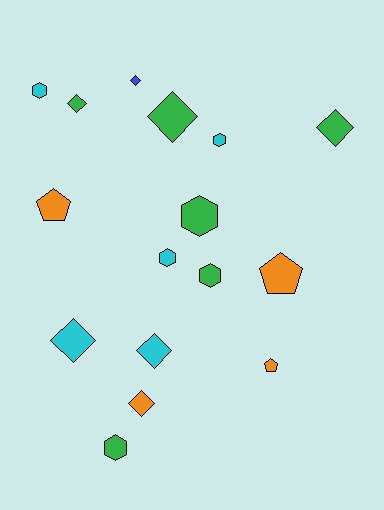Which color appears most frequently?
Green, with 6 objects.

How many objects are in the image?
There are 16 objects.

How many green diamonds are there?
There are 3 green diamonds.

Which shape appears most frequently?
Diamond, with 7 objects.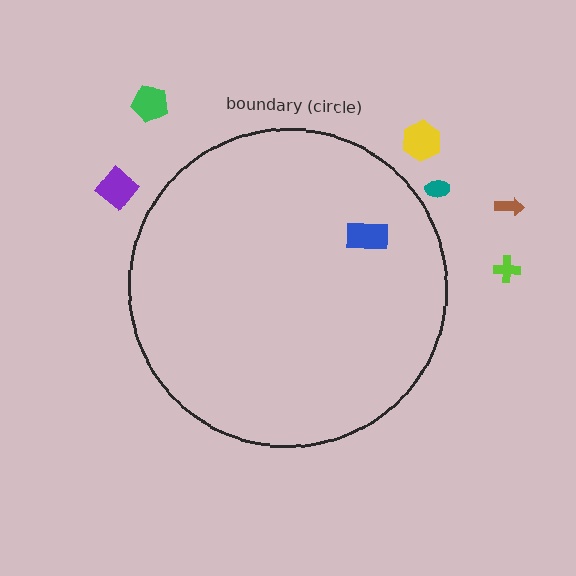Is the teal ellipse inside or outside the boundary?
Outside.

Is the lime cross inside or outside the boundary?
Outside.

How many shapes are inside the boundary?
1 inside, 6 outside.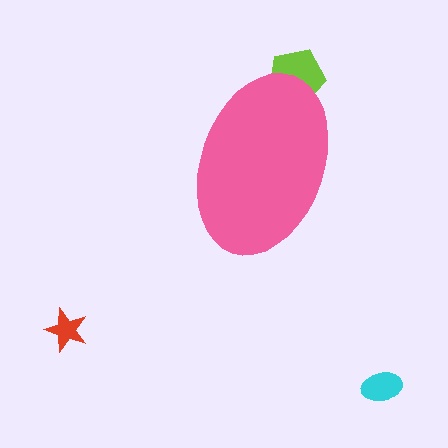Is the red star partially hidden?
No, the red star is fully visible.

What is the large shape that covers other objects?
A pink ellipse.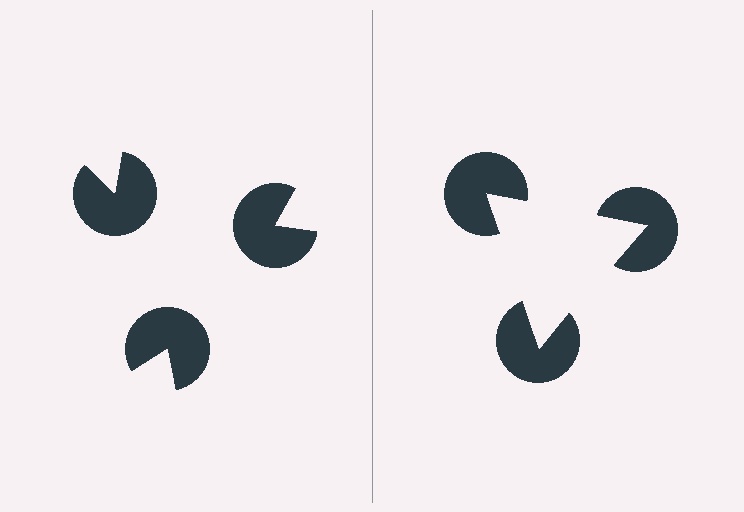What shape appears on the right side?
An illusory triangle.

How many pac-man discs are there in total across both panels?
6 — 3 on each side.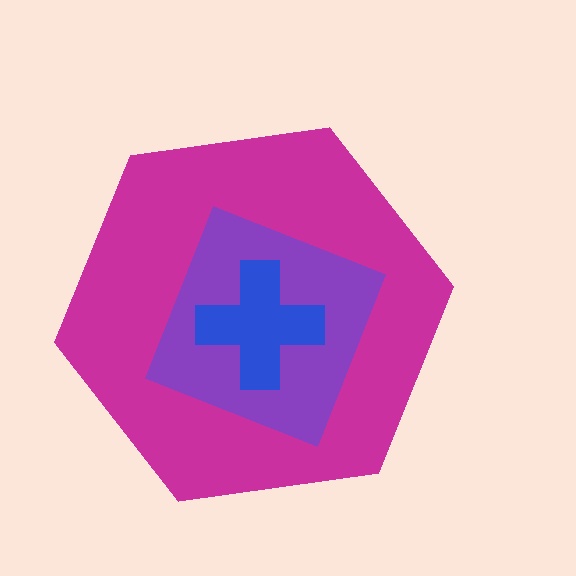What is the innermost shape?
The blue cross.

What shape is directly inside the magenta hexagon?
The purple diamond.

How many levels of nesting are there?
3.